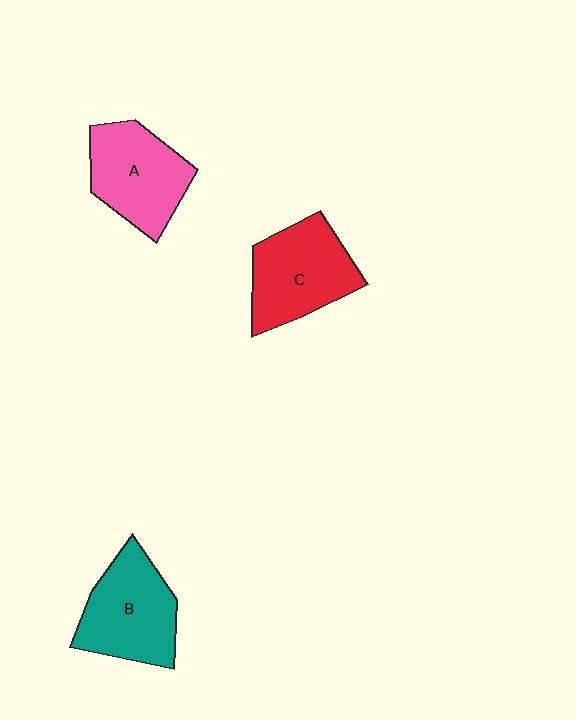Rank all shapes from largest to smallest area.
From largest to smallest: C (red), B (teal), A (pink).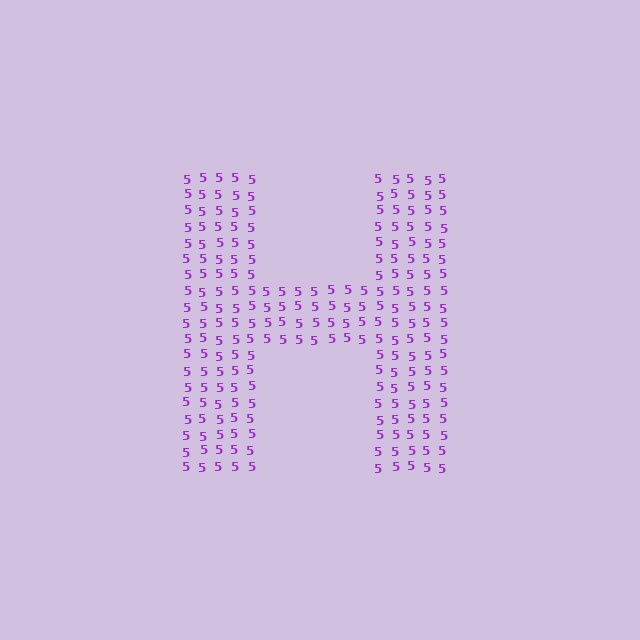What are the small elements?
The small elements are digit 5's.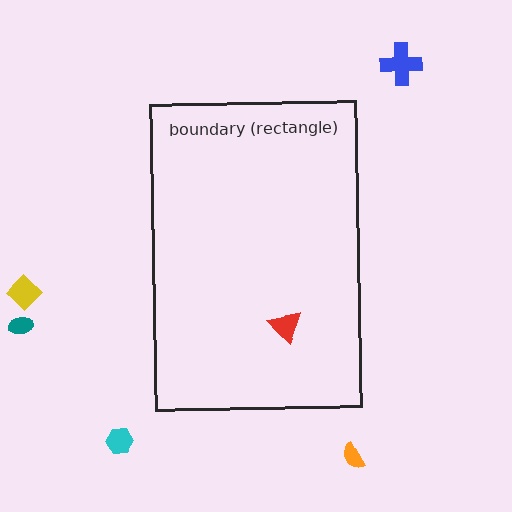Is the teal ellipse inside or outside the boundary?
Outside.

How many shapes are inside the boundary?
1 inside, 5 outside.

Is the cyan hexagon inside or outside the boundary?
Outside.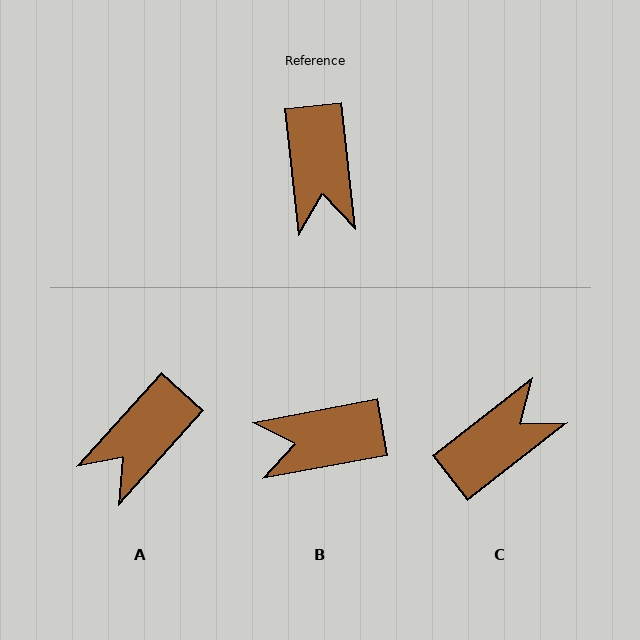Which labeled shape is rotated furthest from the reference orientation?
C, about 122 degrees away.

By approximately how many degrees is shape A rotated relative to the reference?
Approximately 48 degrees clockwise.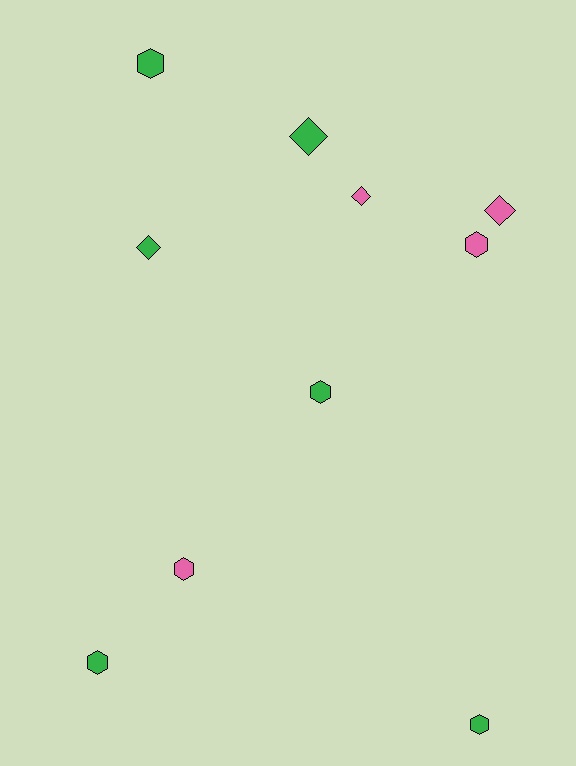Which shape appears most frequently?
Hexagon, with 6 objects.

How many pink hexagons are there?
There are 2 pink hexagons.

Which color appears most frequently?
Green, with 6 objects.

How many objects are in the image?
There are 10 objects.